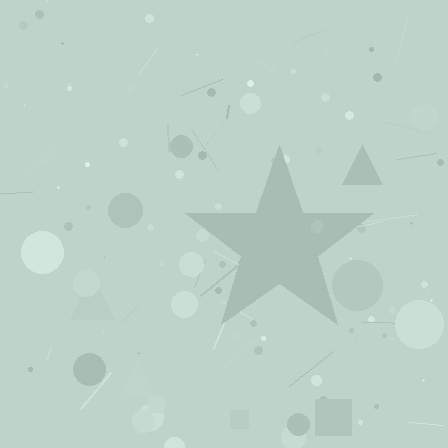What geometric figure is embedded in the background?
A star is embedded in the background.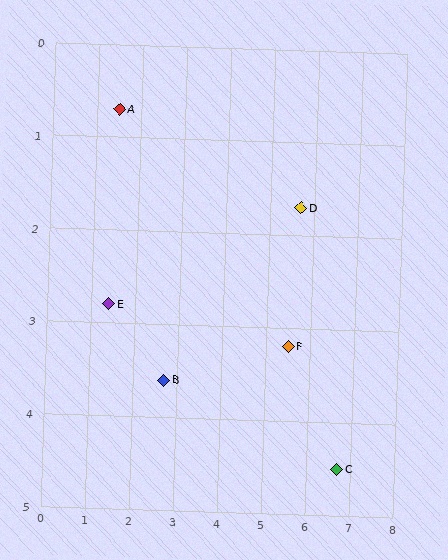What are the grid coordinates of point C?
Point C is at approximately (6.7, 4.5).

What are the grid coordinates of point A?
Point A is at approximately (1.5, 0.7).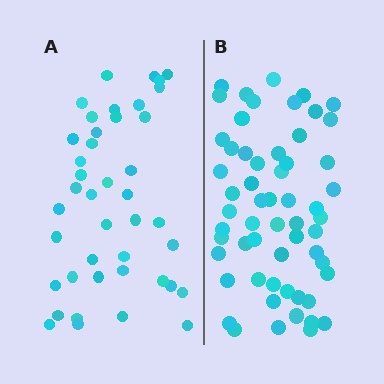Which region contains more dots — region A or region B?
Region B (the right region) has more dots.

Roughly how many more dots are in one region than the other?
Region B has approximately 15 more dots than region A.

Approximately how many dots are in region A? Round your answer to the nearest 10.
About 40 dots. (The exact count is 42, which rounds to 40.)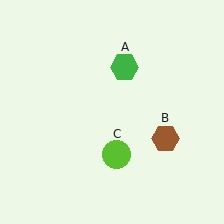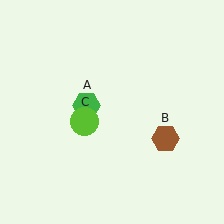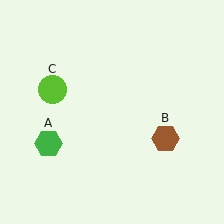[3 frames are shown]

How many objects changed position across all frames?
2 objects changed position: green hexagon (object A), lime circle (object C).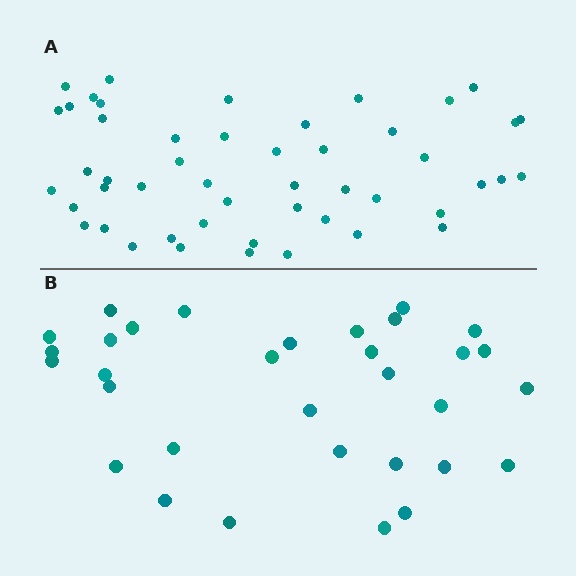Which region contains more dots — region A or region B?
Region A (the top region) has more dots.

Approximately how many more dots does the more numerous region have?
Region A has approximately 15 more dots than region B.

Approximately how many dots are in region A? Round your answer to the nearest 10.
About 50 dots. (The exact count is 49, which rounds to 50.)